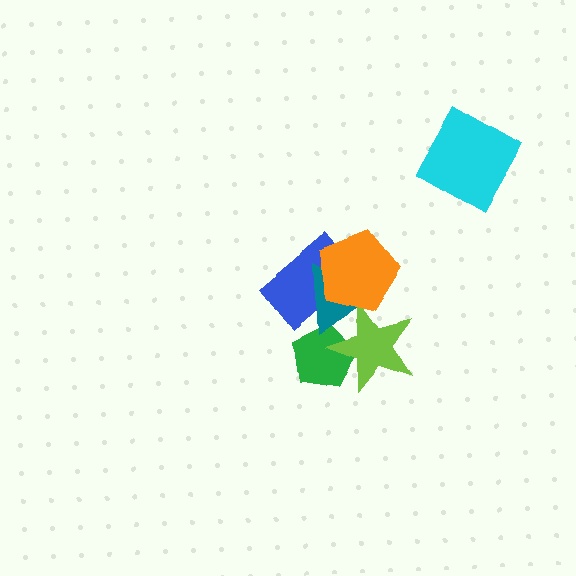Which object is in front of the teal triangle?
The orange pentagon is in front of the teal triangle.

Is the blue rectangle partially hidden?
Yes, it is partially covered by another shape.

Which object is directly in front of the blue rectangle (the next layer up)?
The teal triangle is directly in front of the blue rectangle.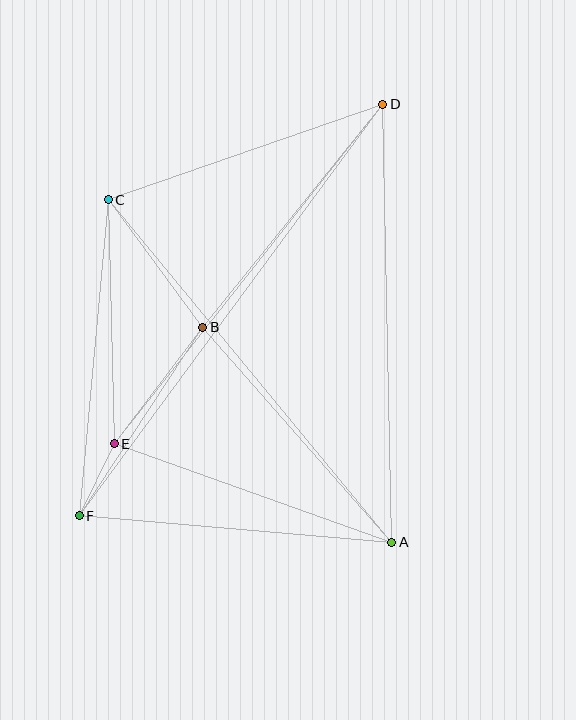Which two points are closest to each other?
Points E and F are closest to each other.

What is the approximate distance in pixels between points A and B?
The distance between A and B is approximately 286 pixels.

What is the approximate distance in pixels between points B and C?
The distance between B and C is approximately 159 pixels.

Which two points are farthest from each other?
Points D and F are farthest from each other.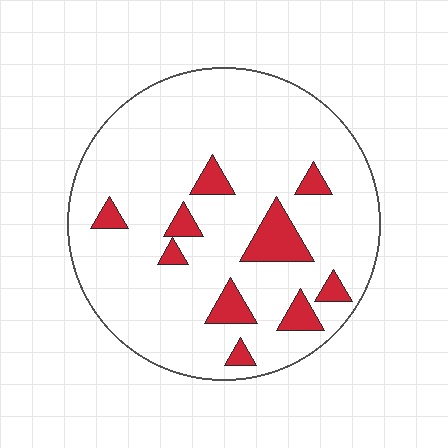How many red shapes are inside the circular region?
10.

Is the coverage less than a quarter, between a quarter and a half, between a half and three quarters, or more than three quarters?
Less than a quarter.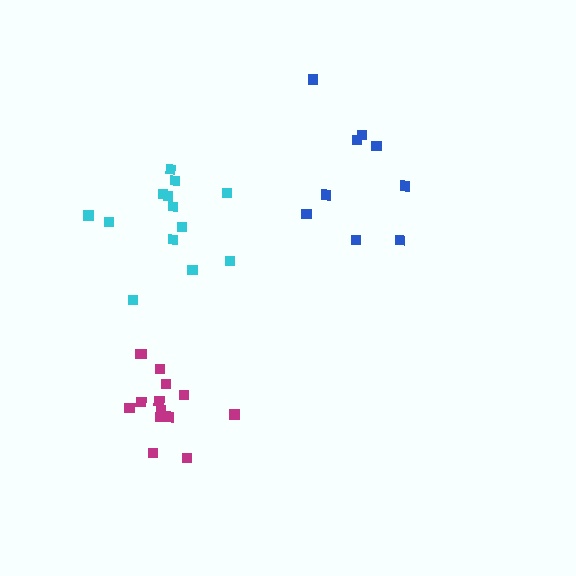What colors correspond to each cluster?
The clusters are colored: blue, cyan, magenta.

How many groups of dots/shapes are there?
There are 3 groups.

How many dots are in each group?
Group 1: 9 dots, Group 2: 13 dots, Group 3: 14 dots (36 total).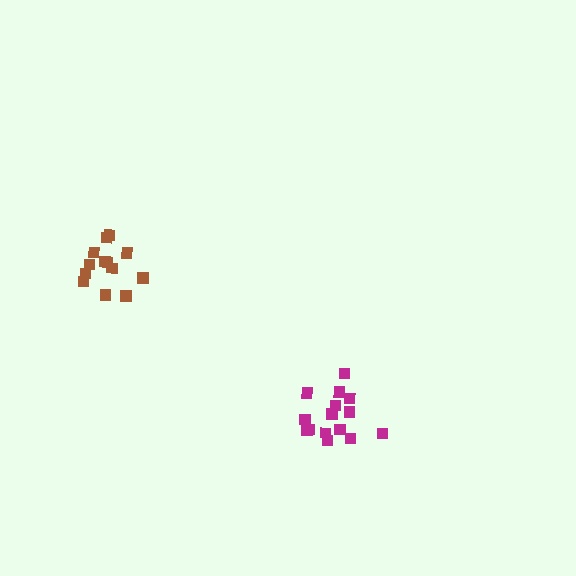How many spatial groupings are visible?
There are 2 spatial groupings.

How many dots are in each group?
Group 1: 13 dots, Group 2: 15 dots (28 total).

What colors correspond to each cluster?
The clusters are colored: brown, magenta.